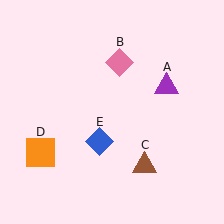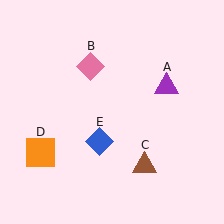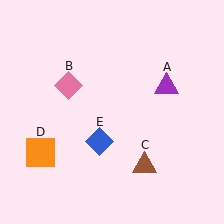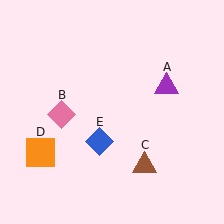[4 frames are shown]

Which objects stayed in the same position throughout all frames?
Purple triangle (object A) and brown triangle (object C) and orange square (object D) and blue diamond (object E) remained stationary.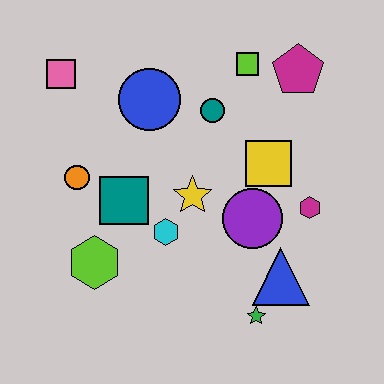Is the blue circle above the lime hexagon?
Yes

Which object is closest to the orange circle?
The teal square is closest to the orange circle.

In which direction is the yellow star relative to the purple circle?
The yellow star is to the left of the purple circle.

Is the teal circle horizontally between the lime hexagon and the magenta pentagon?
Yes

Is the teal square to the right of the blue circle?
No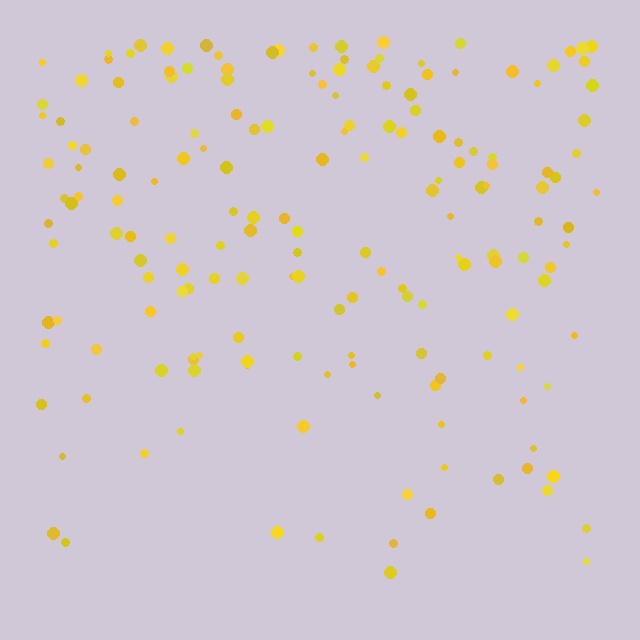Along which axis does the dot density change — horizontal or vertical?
Vertical.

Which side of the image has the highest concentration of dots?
The top.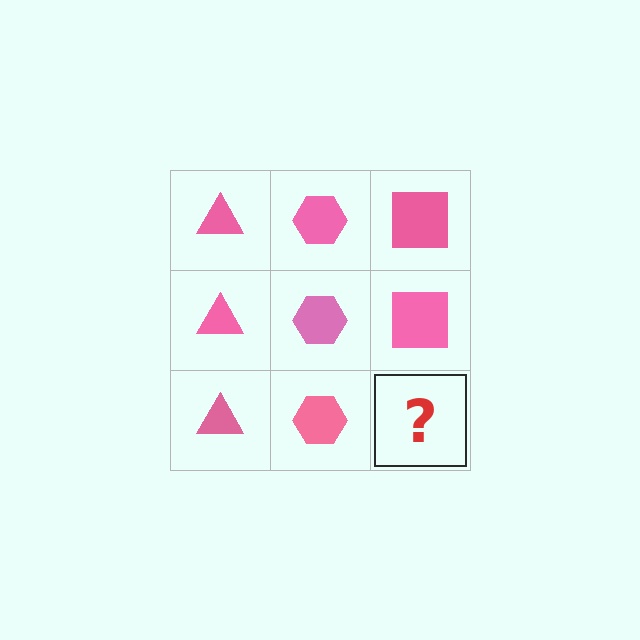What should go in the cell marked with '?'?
The missing cell should contain a pink square.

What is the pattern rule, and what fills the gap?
The rule is that each column has a consistent shape. The gap should be filled with a pink square.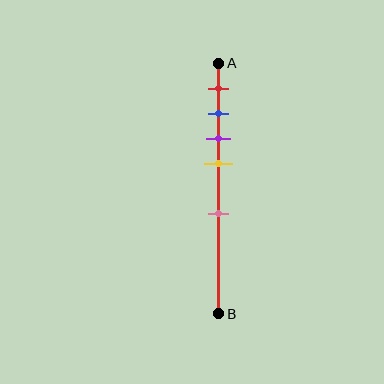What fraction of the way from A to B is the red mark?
The red mark is approximately 10% (0.1) of the way from A to B.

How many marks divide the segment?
There are 5 marks dividing the segment.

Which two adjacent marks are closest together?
The blue and purple marks are the closest adjacent pair.